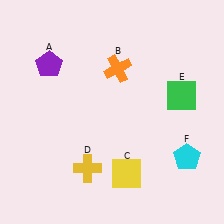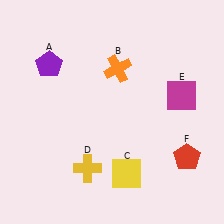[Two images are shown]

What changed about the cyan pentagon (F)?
In Image 1, F is cyan. In Image 2, it changed to red.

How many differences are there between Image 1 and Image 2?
There are 2 differences between the two images.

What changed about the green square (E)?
In Image 1, E is green. In Image 2, it changed to magenta.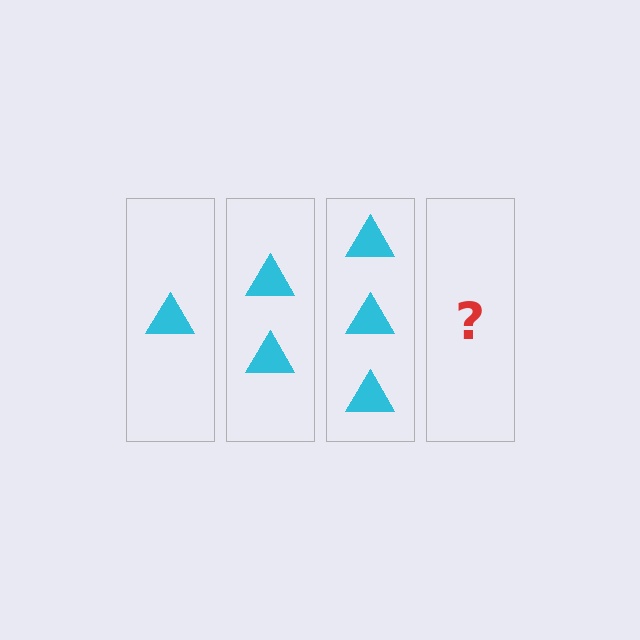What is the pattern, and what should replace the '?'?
The pattern is that each step adds one more triangle. The '?' should be 4 triangles.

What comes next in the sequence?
The next element should be 4 triangles.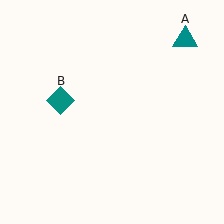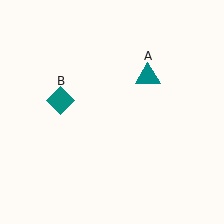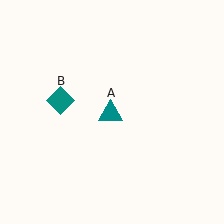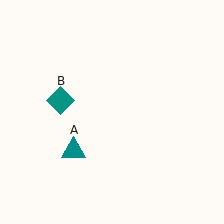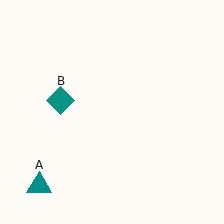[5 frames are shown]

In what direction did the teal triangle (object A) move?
The teal triangle (object A) moved down and to the left.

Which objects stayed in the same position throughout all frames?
Teal diamond (object B) remained stationary.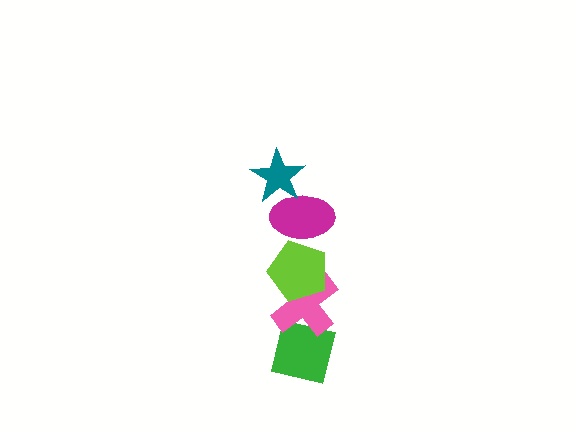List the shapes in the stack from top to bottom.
From top to bottom: the teal star, the magenta ellipse, the lime pentagon, the pink cross, the green square.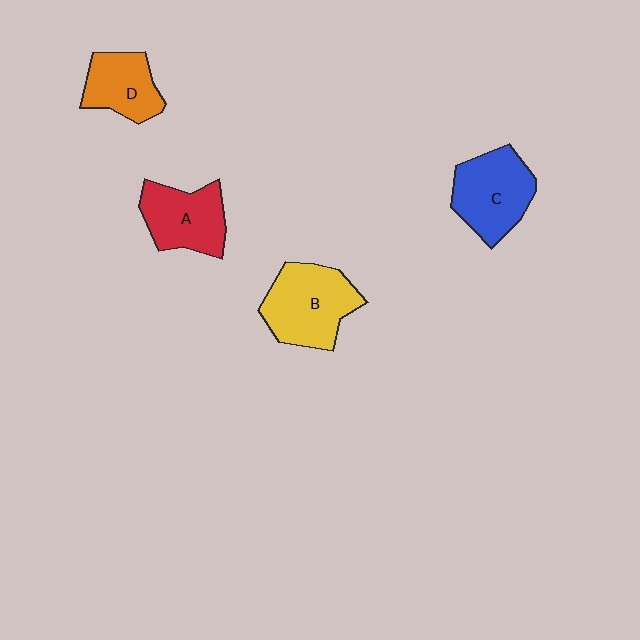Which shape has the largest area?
Shape B (yellow).